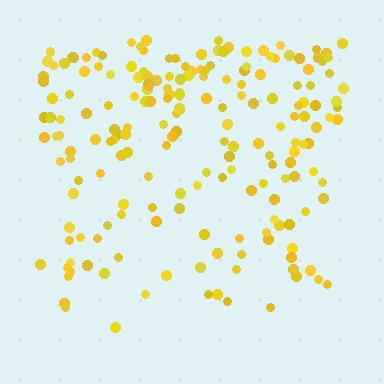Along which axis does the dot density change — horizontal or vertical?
Vertical.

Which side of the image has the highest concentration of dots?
The top.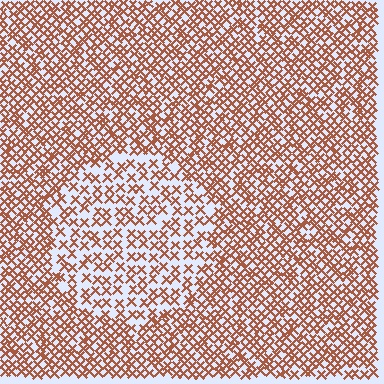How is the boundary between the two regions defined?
The boundary is defined by a change in element density (approximately 1.8x ratio). All elements are the same color, size, and shape.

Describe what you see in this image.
The image contains small brown elements arranged at two different densities. A circle-shaped region is visible where the elements are less densely packed than the surrounding area.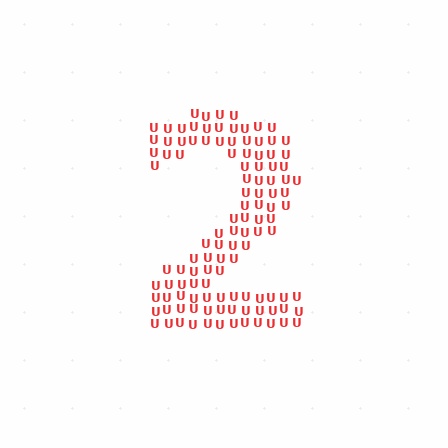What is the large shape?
The large shape is the digit 2.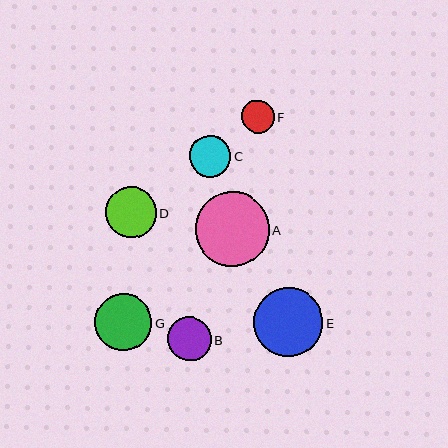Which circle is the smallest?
Circle F is the smallest with a size of approximately 33 pixels.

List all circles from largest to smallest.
From largest to smallest: A, E, G, D, B, C, F.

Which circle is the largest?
Circle A is the largest with a size of approximately 74 pixels.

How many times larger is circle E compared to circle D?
Circle E is approximately 1.4 times the size of circle D.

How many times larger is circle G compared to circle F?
Circle G is approximately 1.8 times the size of circle F.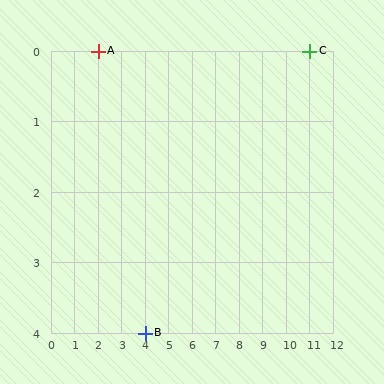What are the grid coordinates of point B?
Point B is at grid coordinates (4, 4).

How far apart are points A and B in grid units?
Points A and B are 2 columns and 4 rows apart (about 4.5 grid units diagonally).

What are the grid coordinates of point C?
Point C is at grid coordinates (11, 0).